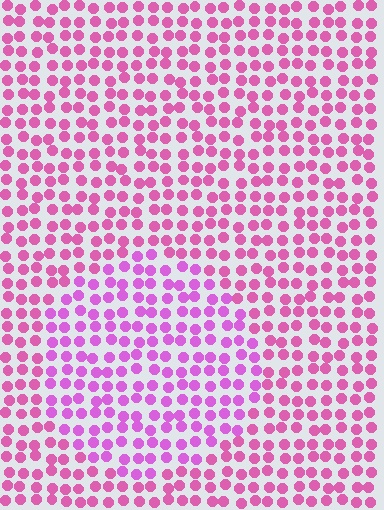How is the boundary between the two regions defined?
The boundary is defined purely by a slight shift in hue (about 23 degrees). Spacing, size, and orientation are identical on both sides.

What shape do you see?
I see a circle.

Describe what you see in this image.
The image is filled with small pink elements in a uniform arrangement. A circle-shaped region is visible where the elements are tinted to a slightly different hue, forming a subtle color boundary.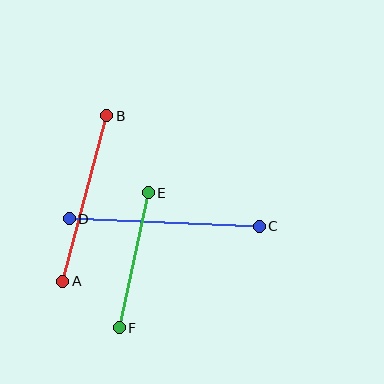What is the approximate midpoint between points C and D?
The midpoint is at approximately (164, 223) pixels.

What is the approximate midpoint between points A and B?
The midpoint is at approximately (85, 198) pixels.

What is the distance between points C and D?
The distance is approximately 190 pixels.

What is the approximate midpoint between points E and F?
The midpoint is at approximately (134, 260) pixels.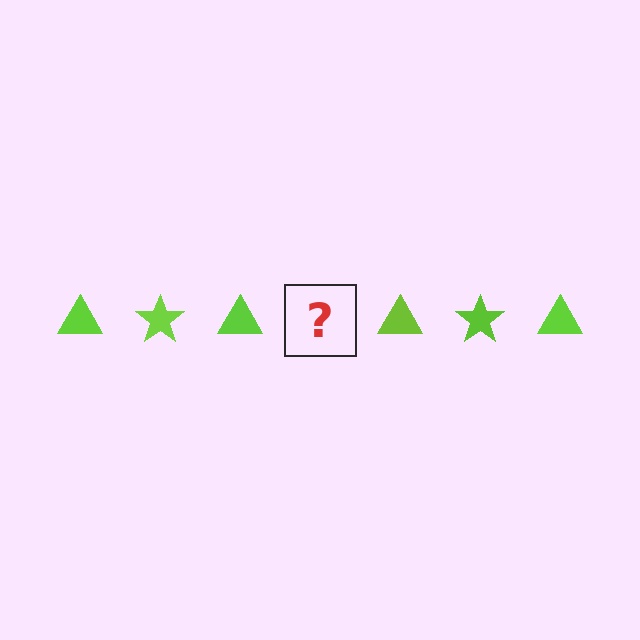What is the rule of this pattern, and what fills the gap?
The rule is that the pattern cycles through triangle, star shapes in lime. The gap should be filled with a lime star.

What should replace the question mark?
The question mark should be replaced with a lime star.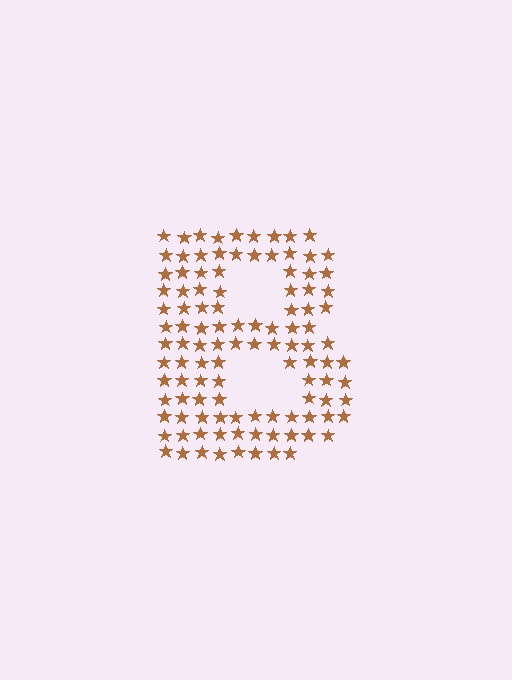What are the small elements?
The small elements are stars.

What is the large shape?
The large shape is the letter B.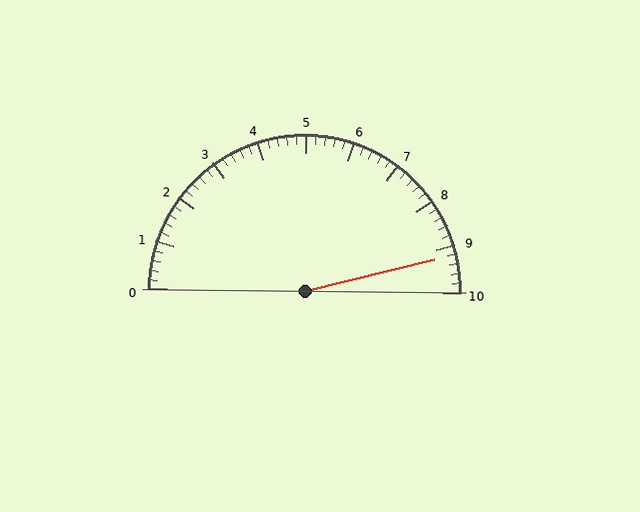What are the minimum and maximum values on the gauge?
The gauge ranges from 0 to 10.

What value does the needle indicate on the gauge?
The needle indicates approximately 9.2.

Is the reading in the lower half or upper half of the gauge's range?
The reading is in the upper half of the range (0 to 10).